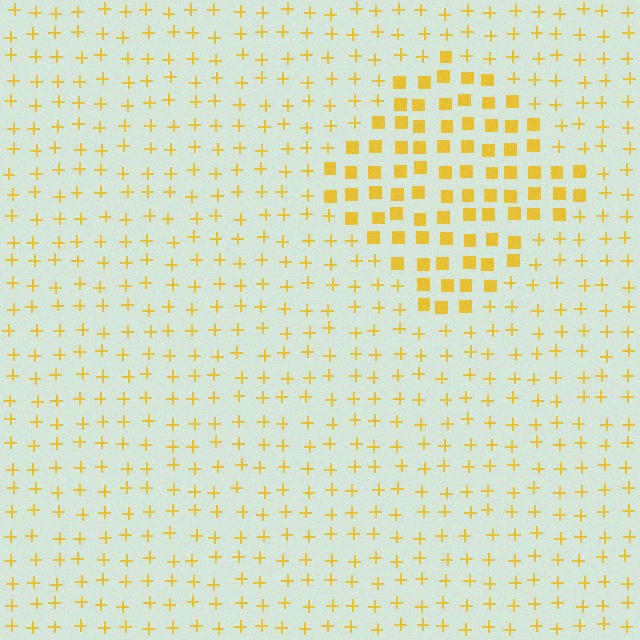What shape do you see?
I see a diamond.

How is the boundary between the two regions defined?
The boundary is defined by a change in element shape: squares inside vs. plus signs outside. All elements share the same color and spacing.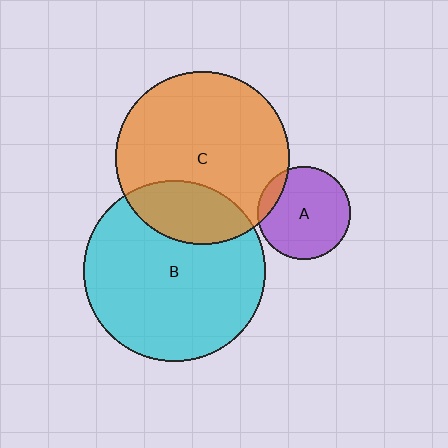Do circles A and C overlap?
Yes.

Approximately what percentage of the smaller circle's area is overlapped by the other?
Approximately 10%.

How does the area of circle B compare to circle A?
Approximately 3.8 times.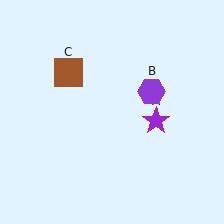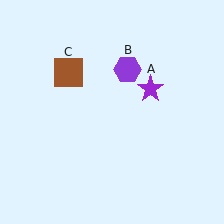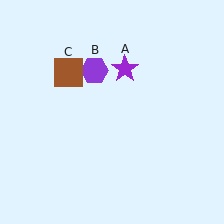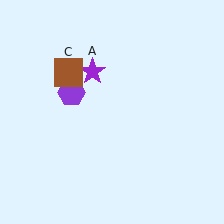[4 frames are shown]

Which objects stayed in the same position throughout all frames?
Brown square (object C) remained stationary.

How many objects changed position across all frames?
2 objects changed position: purple star (object A), purple hexagon (object B).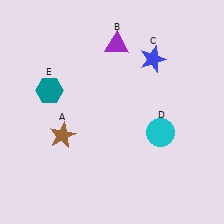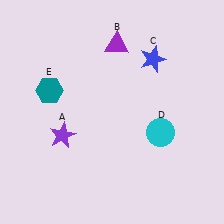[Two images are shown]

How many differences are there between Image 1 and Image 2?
There is 1 difference between the two images.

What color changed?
The star (A) changed from brown in Image 1 to purple in Image 2.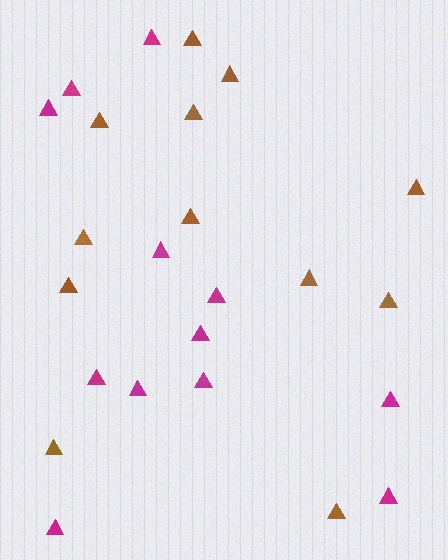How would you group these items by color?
There are 2 groups: one group of brown triangles (12) and one group of magenta triangles (12).